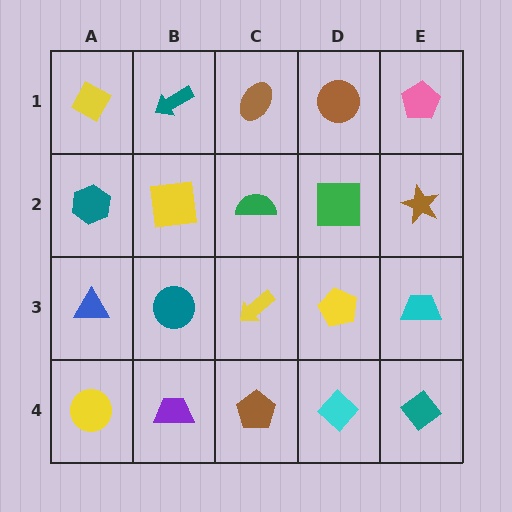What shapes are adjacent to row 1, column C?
A green semicircle (row 2, column C), a teal arrow (row 1, column B), a brown circle (row 1, column D).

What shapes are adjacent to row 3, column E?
A brown star (row 2, column E), a teal diamond (row 4, column E), a yellow pentagon (row 3, column D).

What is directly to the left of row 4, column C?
A purple trapezoid.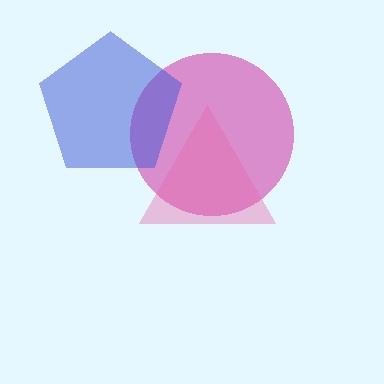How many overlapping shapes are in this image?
There are 3 overlapping shapes in the image.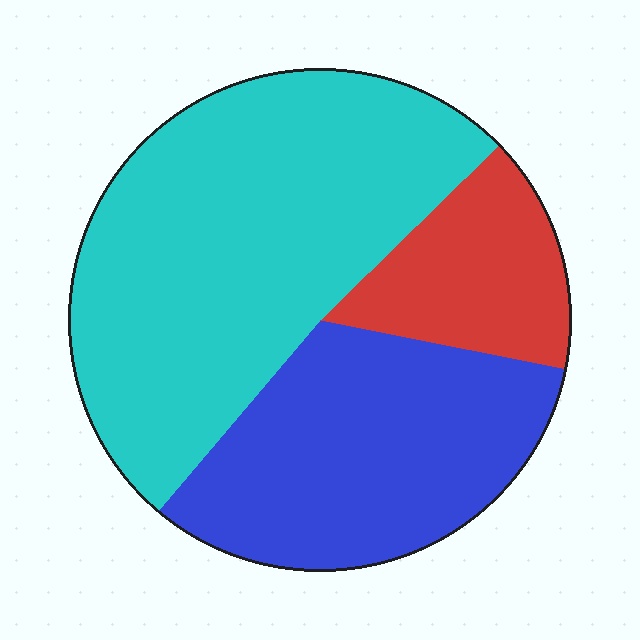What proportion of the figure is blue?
Blue covers about 35% of the figure.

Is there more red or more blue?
Blue.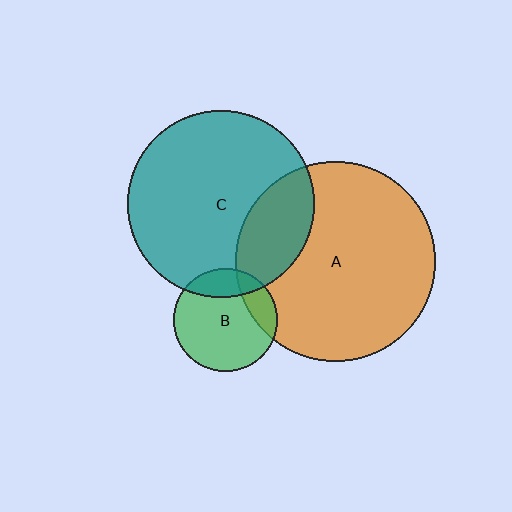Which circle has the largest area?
Circle A (orange).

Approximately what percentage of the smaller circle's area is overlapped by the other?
Approximately 25%.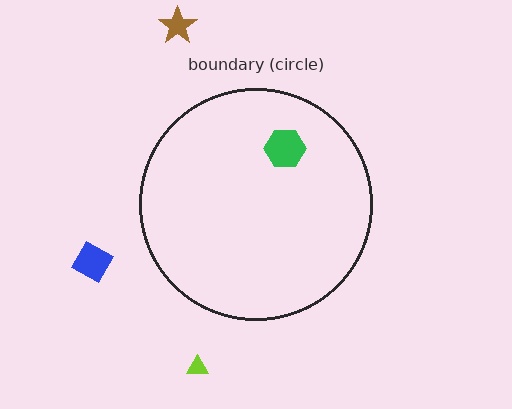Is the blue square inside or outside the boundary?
Outside.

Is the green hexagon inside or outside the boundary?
Inside.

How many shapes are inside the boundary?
1 inside, 3 outside.